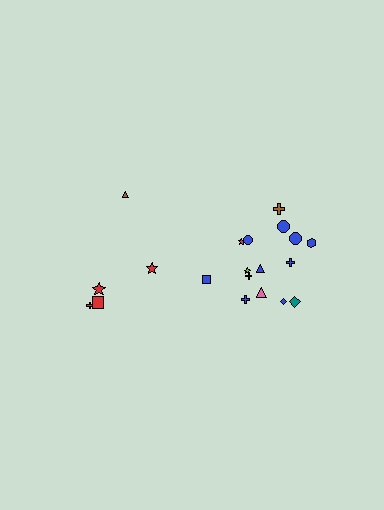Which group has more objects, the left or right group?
The right group.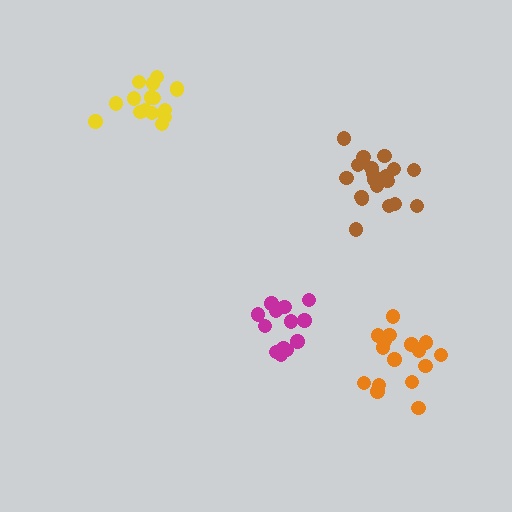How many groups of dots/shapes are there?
There are 4 groups.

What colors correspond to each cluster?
The clusters are colored: brown, magenta, yellow, orange.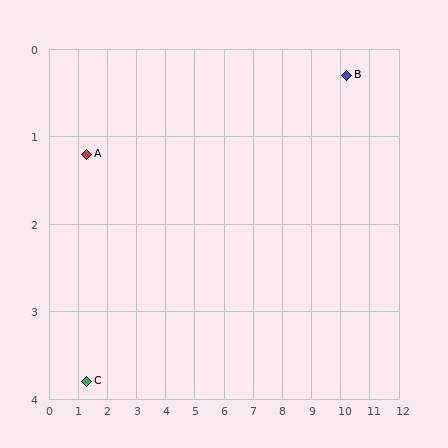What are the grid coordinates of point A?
Point A is at approximately (1.3, 1.2).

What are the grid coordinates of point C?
Point C is at approximately (1.3, 3.8).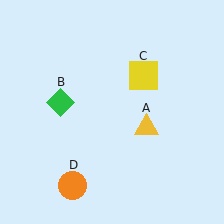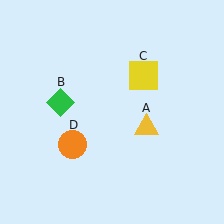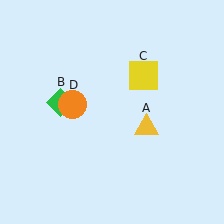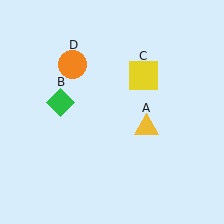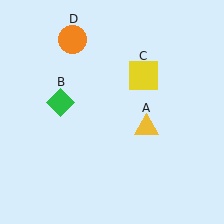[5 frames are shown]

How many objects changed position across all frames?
1 object changed position: orange circle (object D).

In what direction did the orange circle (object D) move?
The orange circle (object D) moved up.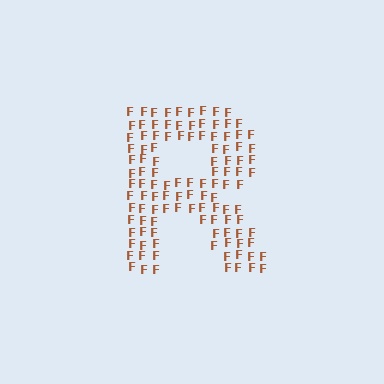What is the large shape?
The large shape is the letter R.